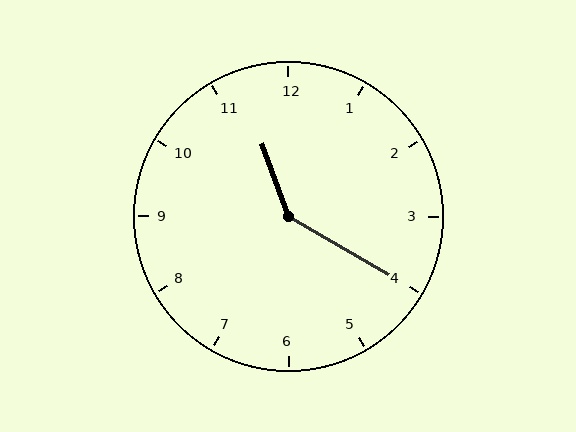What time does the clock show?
11:20.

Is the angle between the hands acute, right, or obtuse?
It is obtuse.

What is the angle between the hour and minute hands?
Approximately 140 degrees.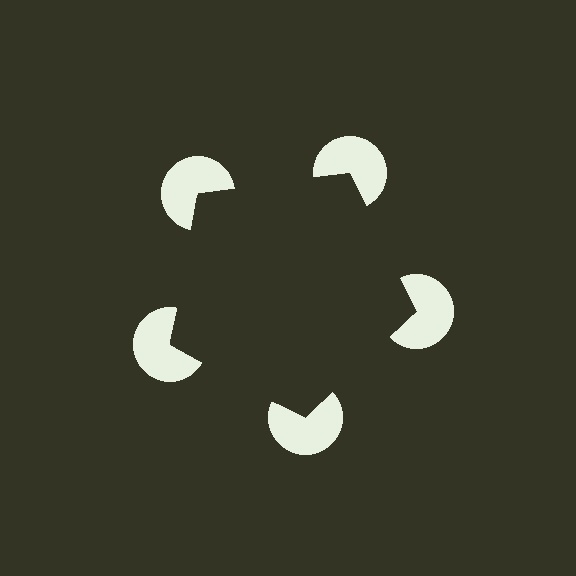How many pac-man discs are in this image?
There are 5 — one at each vertex of the illusory pentagon.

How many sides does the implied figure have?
5 sides.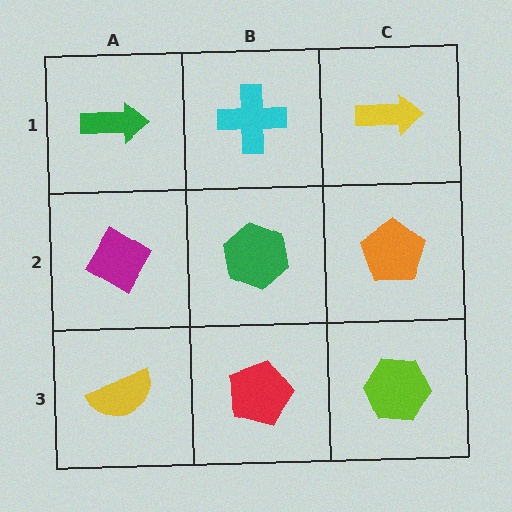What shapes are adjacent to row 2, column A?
A green arrow (row 1, column A), a yellow semicircle (row 3, column A), a green hexagon (row 2, column B).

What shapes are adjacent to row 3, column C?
An orange pentagon (row 2, column C), a red pentagon (row 3, column B).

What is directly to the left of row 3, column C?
A red pentagon.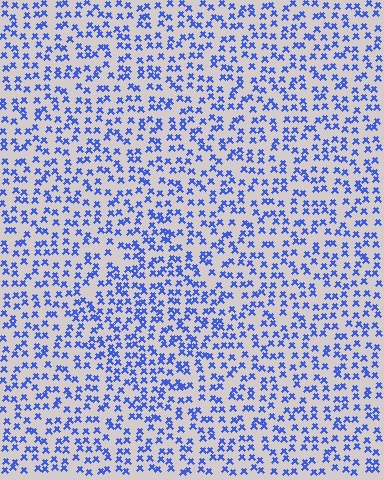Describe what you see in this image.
The image contains small blue elements arranged at two different densities. A diamond-shaped region is visible where the elements are more densely packed than the surrounding area.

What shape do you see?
I see a diamond.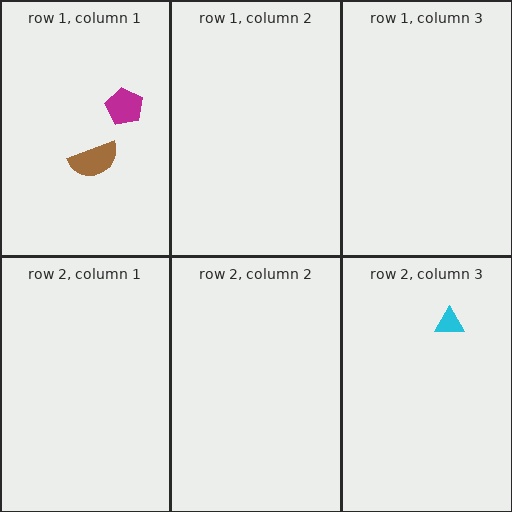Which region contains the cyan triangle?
The row 2, column 3 region.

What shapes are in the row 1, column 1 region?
The magenta pentagon, the brown semicircle.